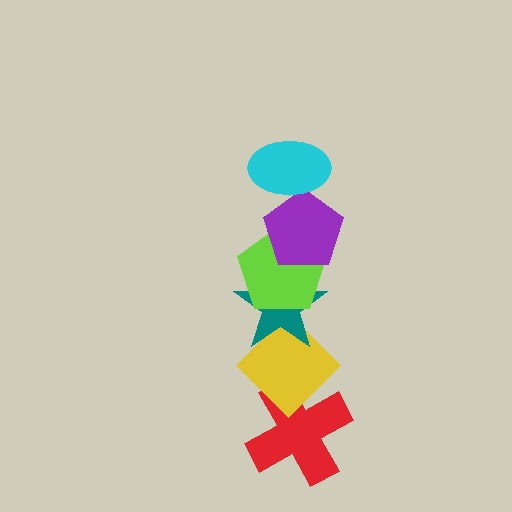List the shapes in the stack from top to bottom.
From top to bottom: the cyan ellipse, the purple pentagon, the lime pentagon, the teal star, the yellow diamond, the red cross.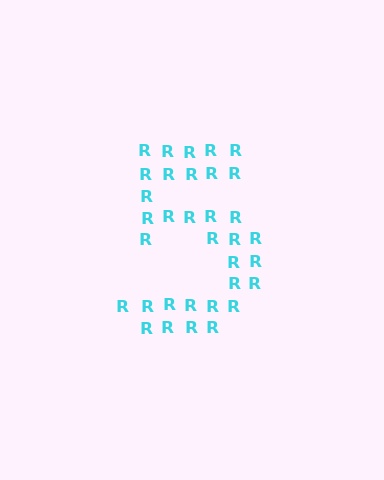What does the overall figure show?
The overall figure shows the digit 5.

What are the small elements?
The small elements are letter R's.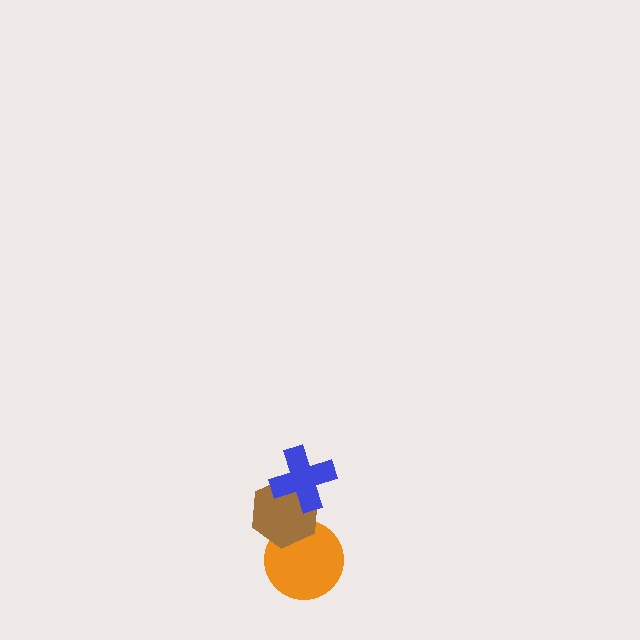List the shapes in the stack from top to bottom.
From top to bottom: the blue cross, the brown hexagon, the orange circle.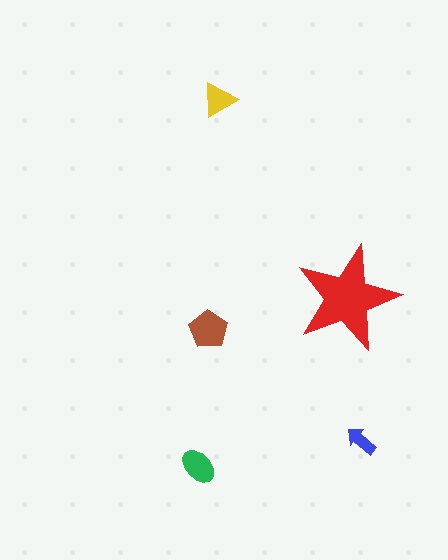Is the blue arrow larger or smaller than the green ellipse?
Smaller.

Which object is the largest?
The red star.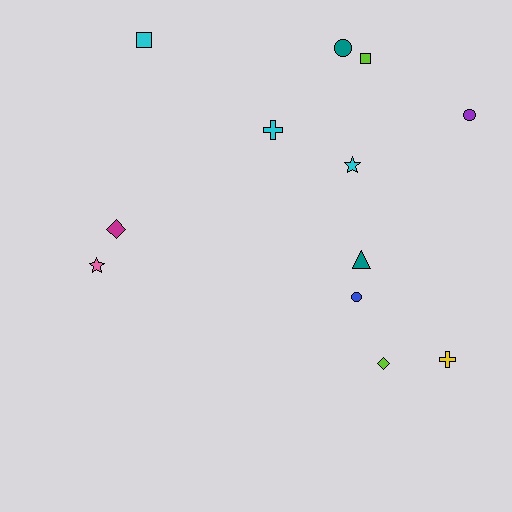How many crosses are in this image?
There are 2 crosses.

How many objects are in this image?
There are 12 objects.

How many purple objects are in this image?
There is 1 purple object.